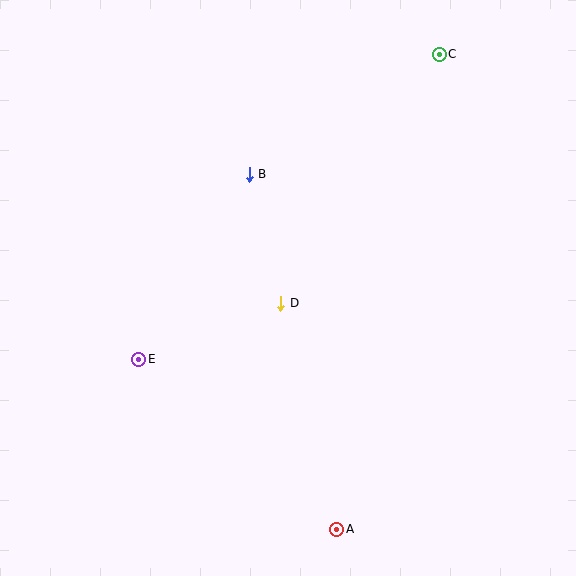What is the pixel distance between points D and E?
The distance between D and E is 153 pixels.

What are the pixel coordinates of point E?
Point E is at (139, 359).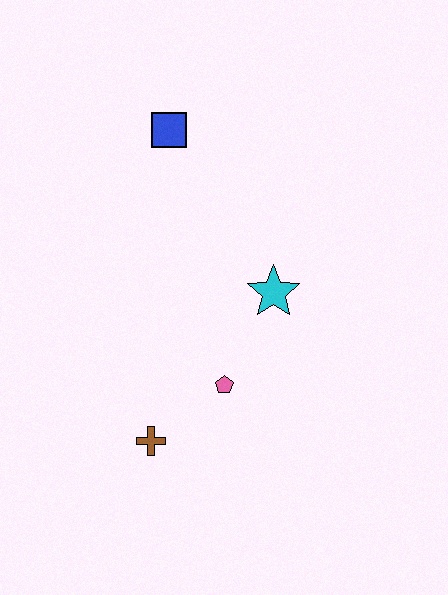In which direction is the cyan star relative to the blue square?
The cyan star is below the blue square.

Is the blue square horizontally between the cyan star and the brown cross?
Yes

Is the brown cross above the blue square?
No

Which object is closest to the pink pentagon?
The brown cross is closest to the pink pentagon.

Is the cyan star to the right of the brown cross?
Yes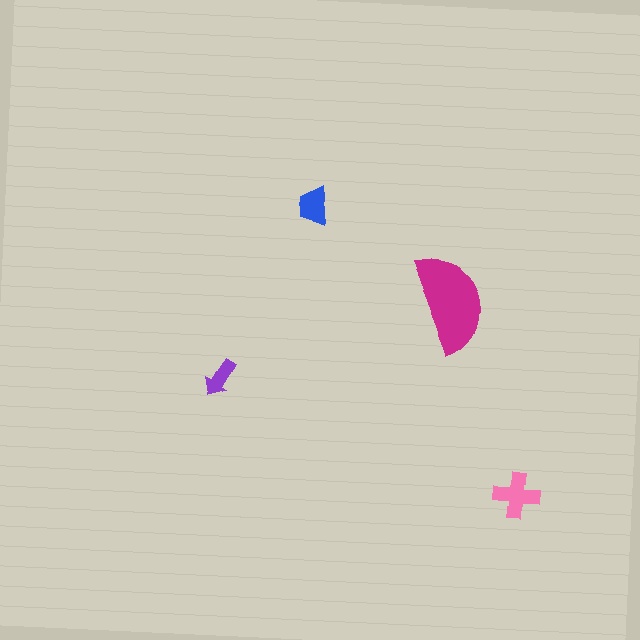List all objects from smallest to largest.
The purple arrow, the blue trapezoid, the pink cross, the magenta semicircle.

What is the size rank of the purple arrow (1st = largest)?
4th.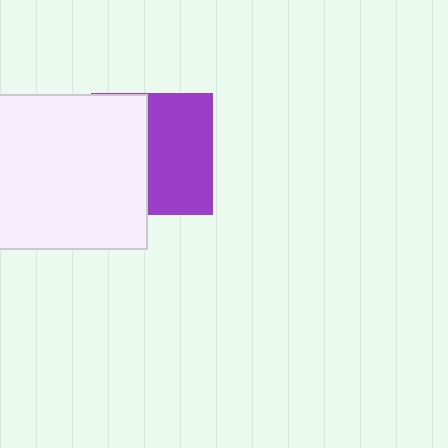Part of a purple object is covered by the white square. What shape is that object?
It is a square.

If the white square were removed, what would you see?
You would see the complete purple square.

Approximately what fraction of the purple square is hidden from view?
Roughly 46% of the purple square is hidden behind the white square.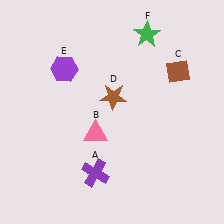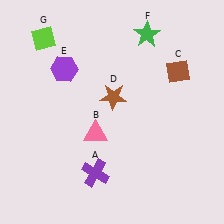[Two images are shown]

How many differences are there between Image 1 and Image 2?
There is 1 difference between the two images.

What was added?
A lime diamond (G) was added in Image 2.